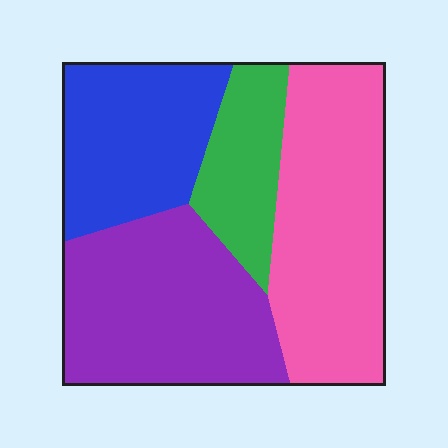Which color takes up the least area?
Green, at roughly 15%.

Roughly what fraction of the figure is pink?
Pink takes up about one third (1/3) of the figure.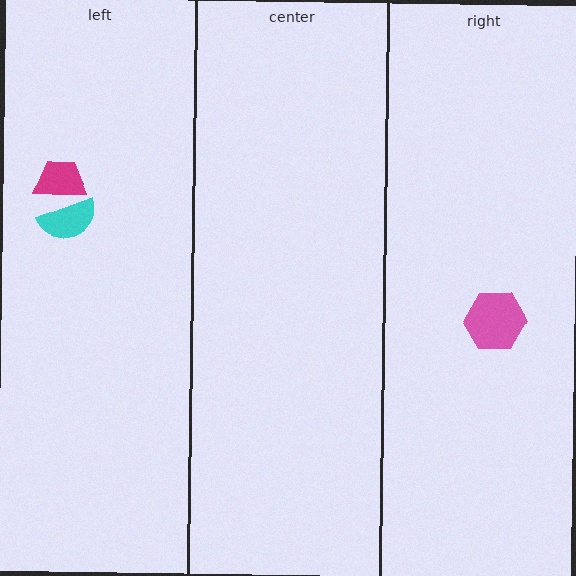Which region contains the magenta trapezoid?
The left region.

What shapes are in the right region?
The pink hexagon.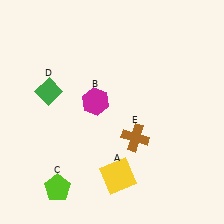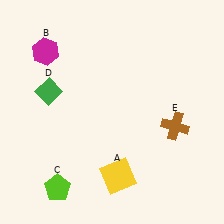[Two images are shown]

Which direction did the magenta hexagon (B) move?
The magenta hexagon (B) moved up.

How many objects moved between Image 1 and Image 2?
2 objects moved between the two images.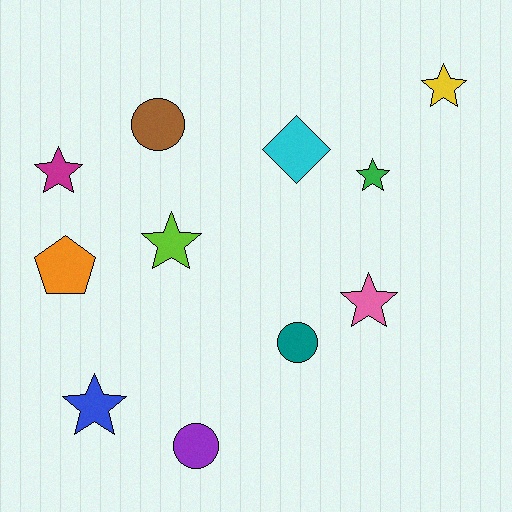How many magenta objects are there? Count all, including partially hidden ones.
There is 1 magenta object.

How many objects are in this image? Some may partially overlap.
There are 11 objects.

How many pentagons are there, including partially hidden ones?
There is 1 pentagon.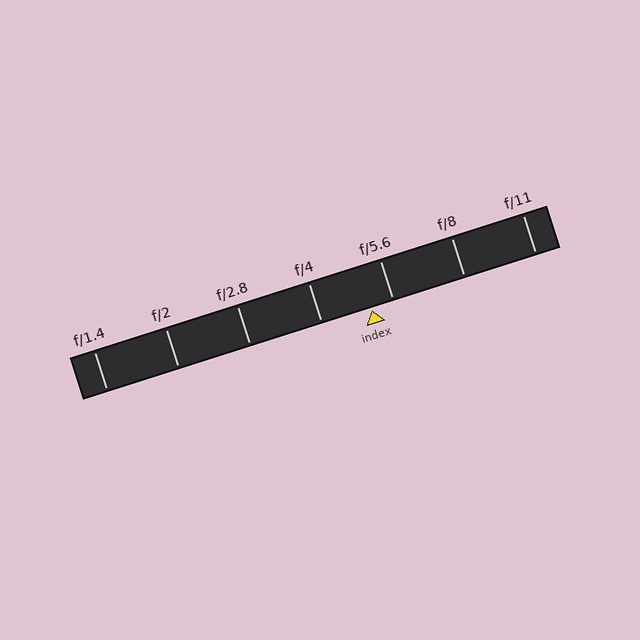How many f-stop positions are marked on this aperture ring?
There are 7 f-stop positions marked.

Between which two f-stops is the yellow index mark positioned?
The index mark is between f/4 and f/5.6.